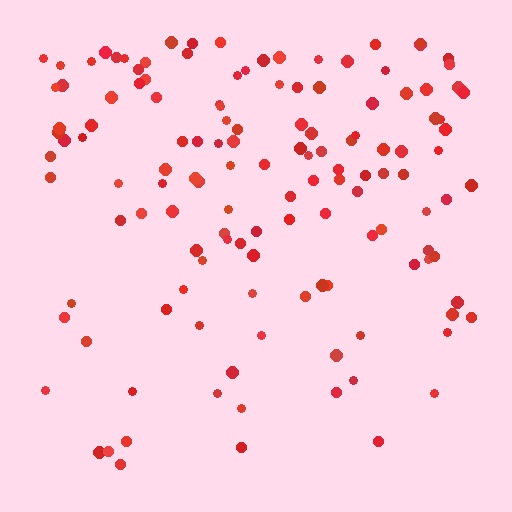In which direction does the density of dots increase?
From bottom to top, with the top side densest.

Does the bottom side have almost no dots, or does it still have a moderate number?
Still a moderate number, just noticeably fewer than the top.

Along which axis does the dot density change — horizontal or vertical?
Vertical.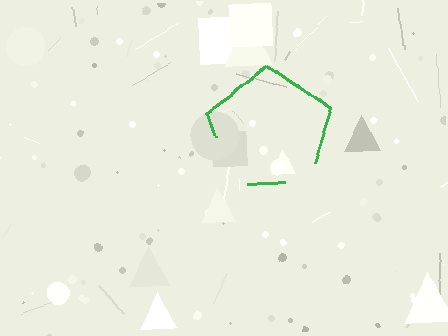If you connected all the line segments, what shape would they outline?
They would outline a pentagon.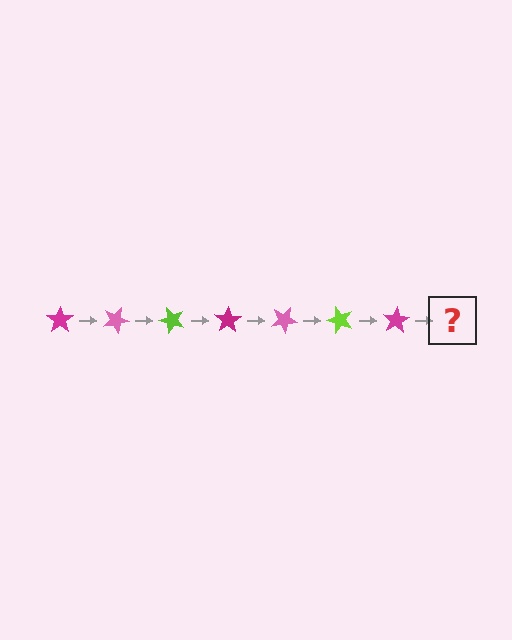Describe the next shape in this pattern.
It should be a pink star, rotated 175 degrees from the start.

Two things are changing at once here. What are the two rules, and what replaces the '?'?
The two rules are that it rotates 25 degrees each step and the color cycles through magenta, pink, and lime. The '?' should be a pink star, rotated 175 degrees from the start.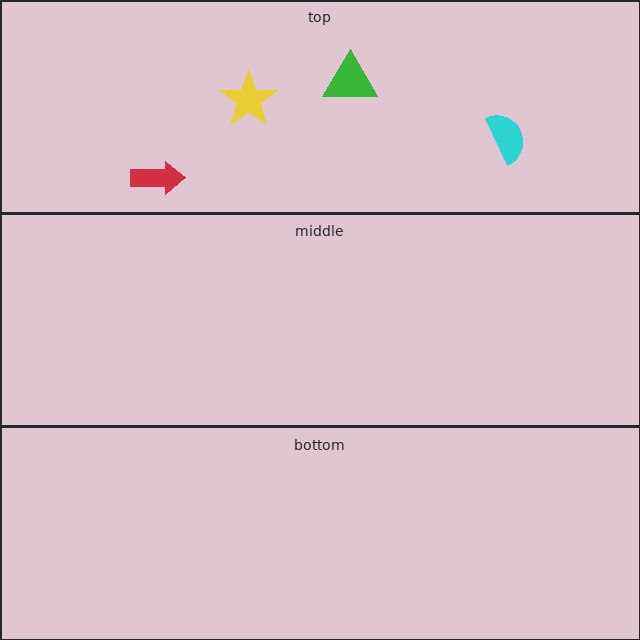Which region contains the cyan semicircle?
The top region.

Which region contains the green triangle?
The top region.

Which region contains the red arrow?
The top region.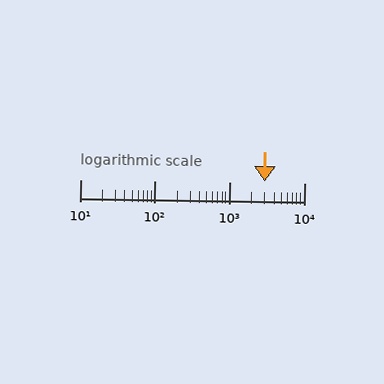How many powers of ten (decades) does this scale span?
The scale spans 3 decades, from 10 to 10000.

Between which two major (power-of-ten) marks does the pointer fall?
The pointer is between 1000 and 10000.